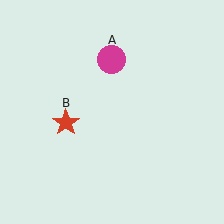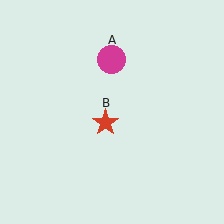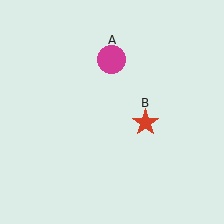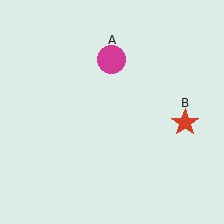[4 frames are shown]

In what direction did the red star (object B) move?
The red star (object B) moved right.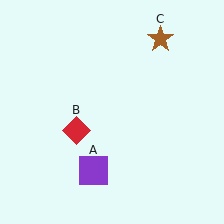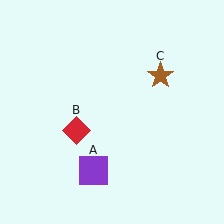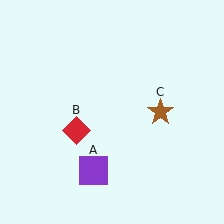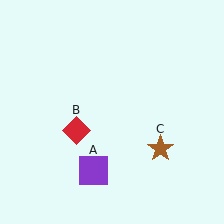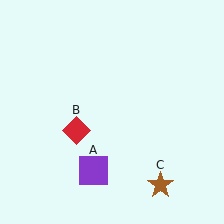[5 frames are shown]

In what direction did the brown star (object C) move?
The brown star (object C) moved down.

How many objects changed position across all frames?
1 object changed position: brown star (object C).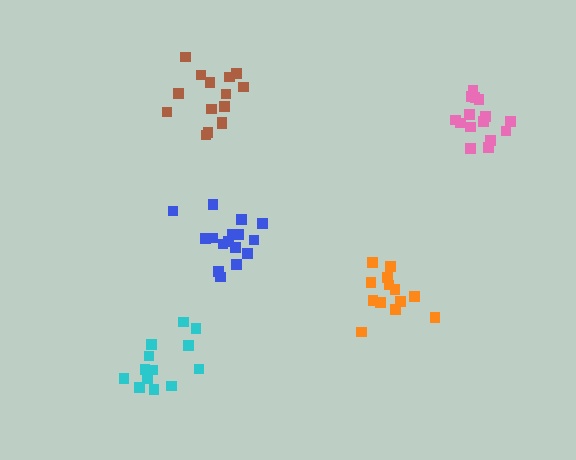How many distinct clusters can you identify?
There are 5 distinct clusters.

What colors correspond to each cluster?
The clusters are colored: orange, brown, blue, pink, cyan.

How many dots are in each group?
Group 1: 13 dots, Group 2: 15 dots, Group 3: 16 dots, Group 4: 15 dots, Group 5: 14 dots (73 total).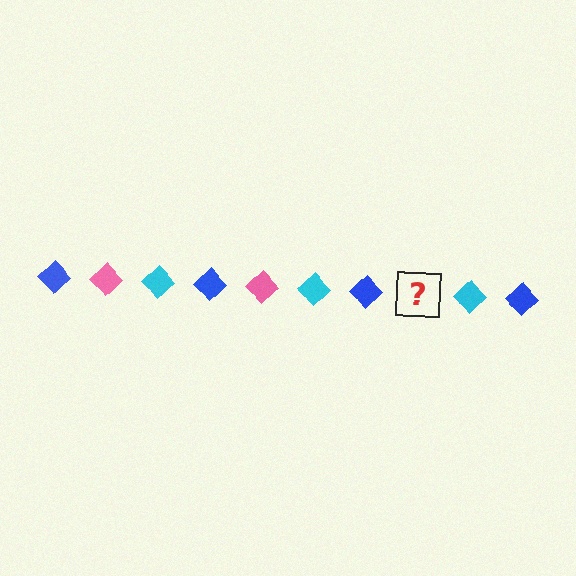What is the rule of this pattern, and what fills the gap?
The rule is that the pattern cycles through blue, pink, cyan diamonds. The gap should be filled with a pink diamond.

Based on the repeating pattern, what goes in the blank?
The blank should be a pink diamond.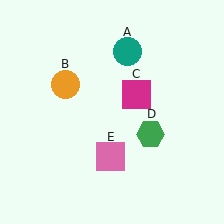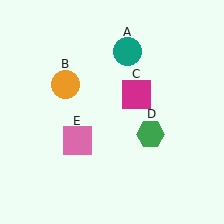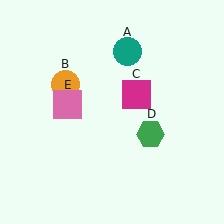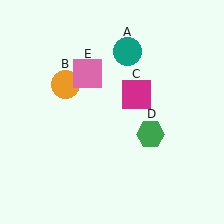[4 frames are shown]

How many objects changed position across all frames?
1 object changed position: pink square (object E).